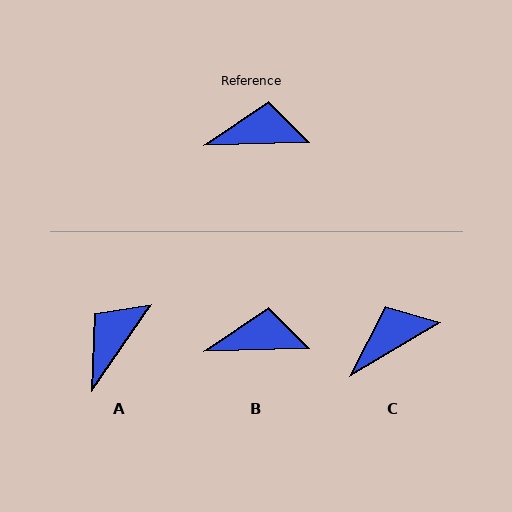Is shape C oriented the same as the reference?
No, it is off by about 29 degrees.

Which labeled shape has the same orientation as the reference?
B.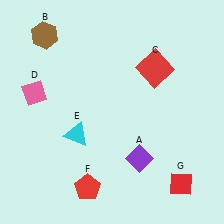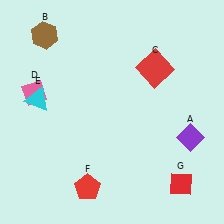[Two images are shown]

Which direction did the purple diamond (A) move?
The purple diamond (A) moved right.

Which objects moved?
The objects that moved are: the purple diamond (A), the cyan triangle (E).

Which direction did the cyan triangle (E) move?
The cyan triangle (E) moved left.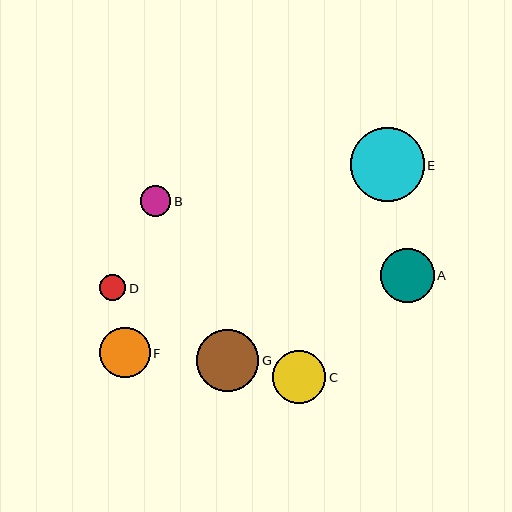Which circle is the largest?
Circle E is the largest with a size of approximately 74 pixels.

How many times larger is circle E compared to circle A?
Circle E is approximately 1.4 times the size of circle A.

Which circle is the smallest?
Circle D is the smallest with a size of approximately 26 pixels.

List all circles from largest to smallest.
From largest to smallest: E, G, A, C, F, B, D.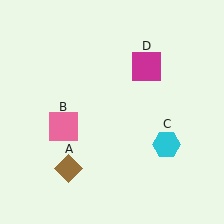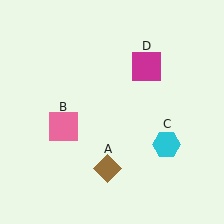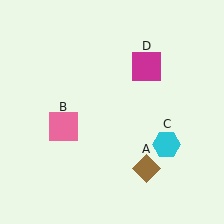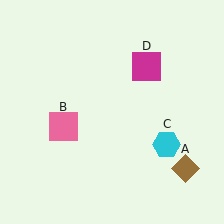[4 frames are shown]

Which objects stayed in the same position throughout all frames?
Pink square (object B) and cyan hexagon (object C) and magenta square (object D) remained stationary.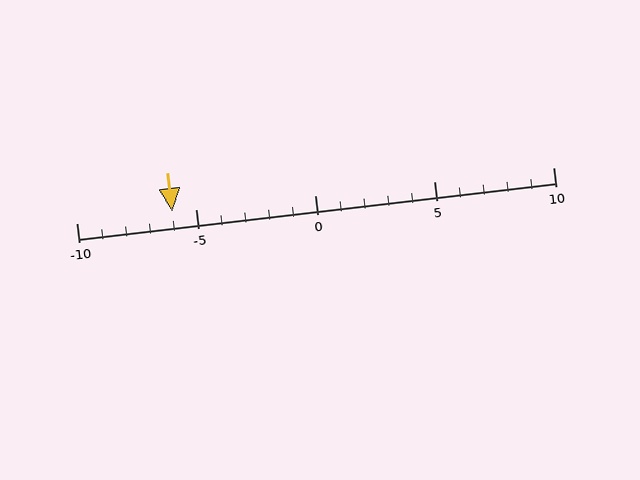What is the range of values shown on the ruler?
The ruler shows values from -10 to 10.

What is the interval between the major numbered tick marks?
The major tick marks are spaced 5 units apart.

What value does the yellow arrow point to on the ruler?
The yellow arrow points to approximately -6.